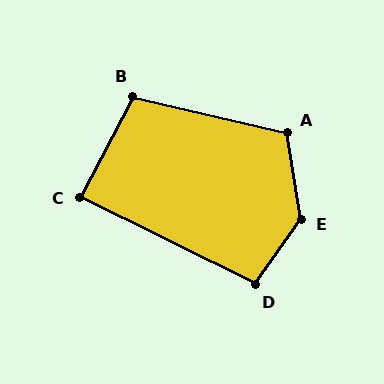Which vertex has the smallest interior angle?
C, at approximately 89 degrees.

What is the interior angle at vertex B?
Approximately 104 degrees (obtuse).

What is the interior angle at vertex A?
Approximately 112 degrees (obtuse).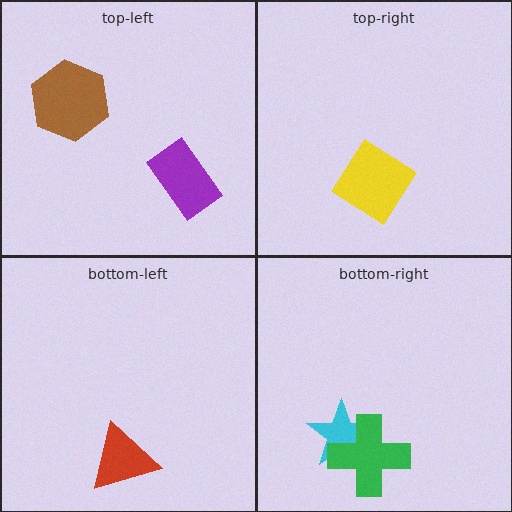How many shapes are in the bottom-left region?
1.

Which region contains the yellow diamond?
The top-right region.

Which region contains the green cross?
The bottom-right region.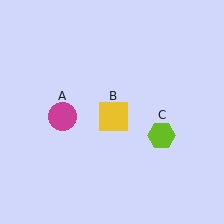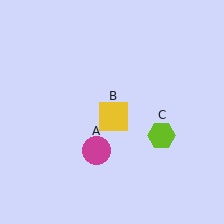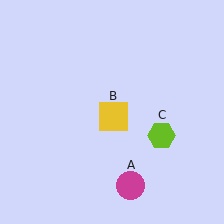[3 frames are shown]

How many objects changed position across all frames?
1 object changed position: magenta circle (object A).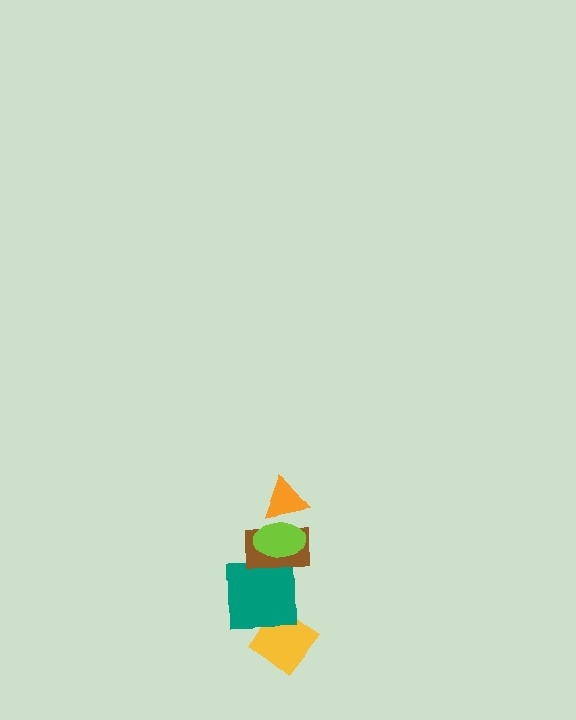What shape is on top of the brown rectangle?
The lime ellipse is on top of the brown rectangle.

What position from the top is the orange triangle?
The orange triangle is 1st from the top.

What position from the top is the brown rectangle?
The brown rectangle is 3rd from the top.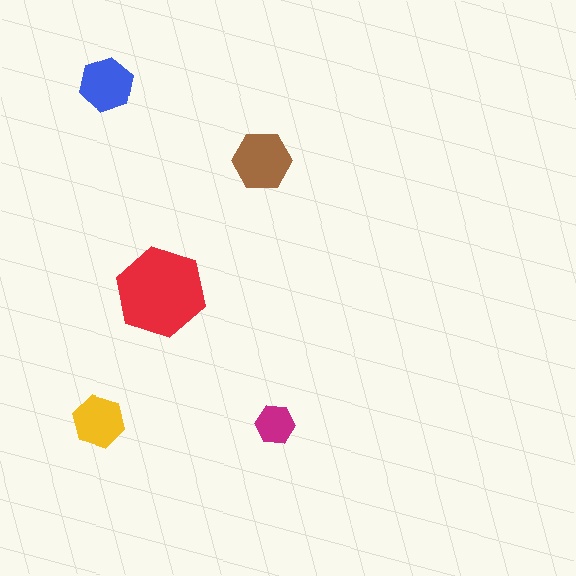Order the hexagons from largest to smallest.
the red one, the brown one, the blue one, the yellow one, the magenta one.